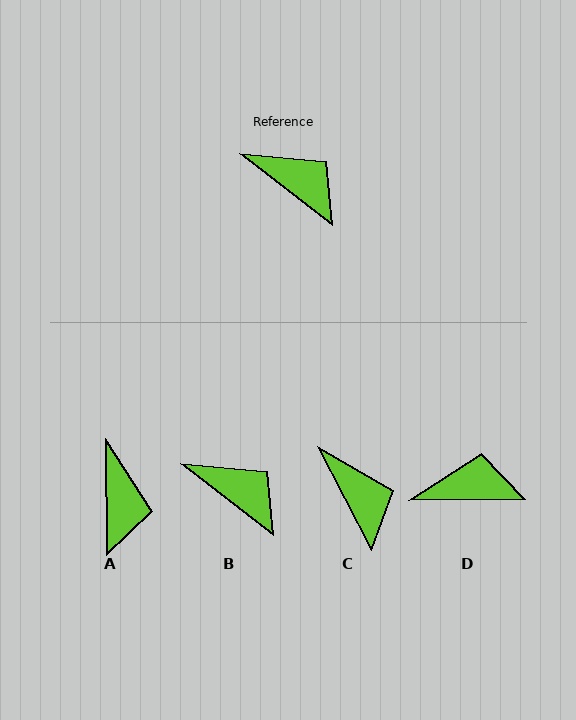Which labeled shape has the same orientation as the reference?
B.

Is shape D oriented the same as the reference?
No, it is off by about 38 degrees.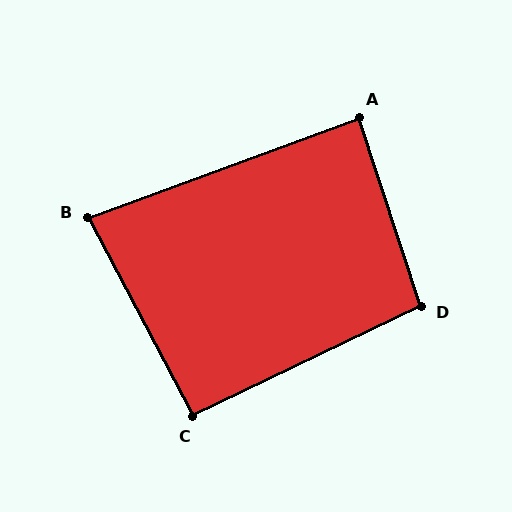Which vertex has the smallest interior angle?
B, at approximately 82 degrees.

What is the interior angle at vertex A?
Approximately 88 degrees (approximately right).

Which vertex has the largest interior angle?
D, at approximately 98 degrees.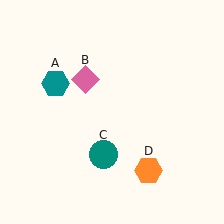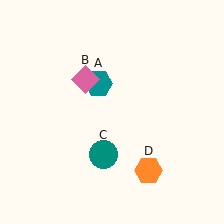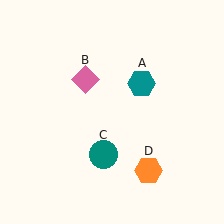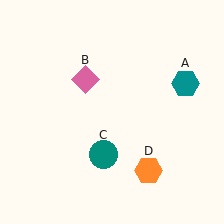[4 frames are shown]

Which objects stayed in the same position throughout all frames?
Pink diamond (object B) and teal circle (object C) and orange hexagon (object D) remained stationary.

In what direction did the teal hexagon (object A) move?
The teal hexagon (object A) moved right.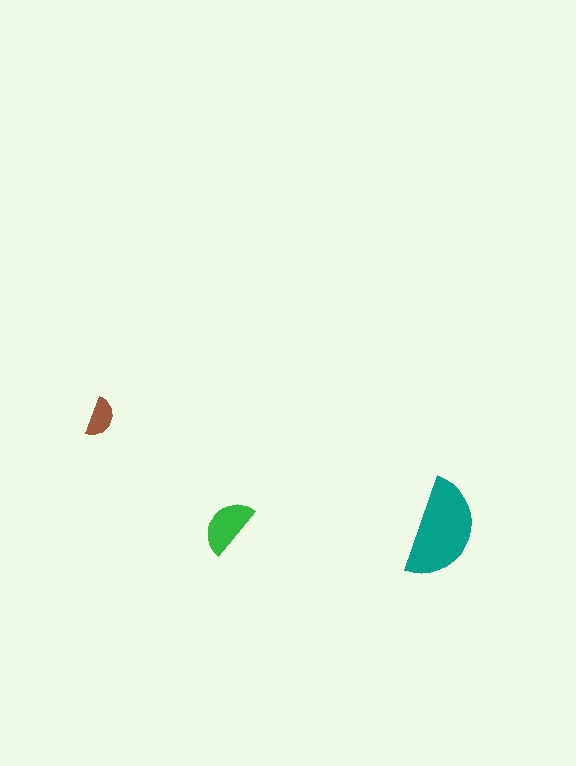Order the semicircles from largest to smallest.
the teal one, the green one, the brown one.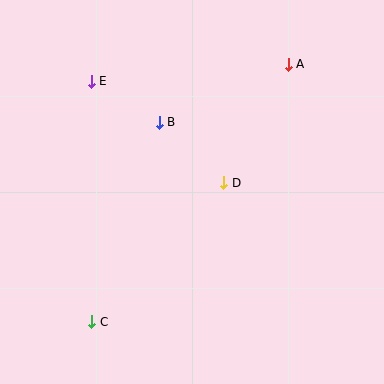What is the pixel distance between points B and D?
The distance between B and D is 89 pixels.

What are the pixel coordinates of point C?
Point C is at (92, 322).